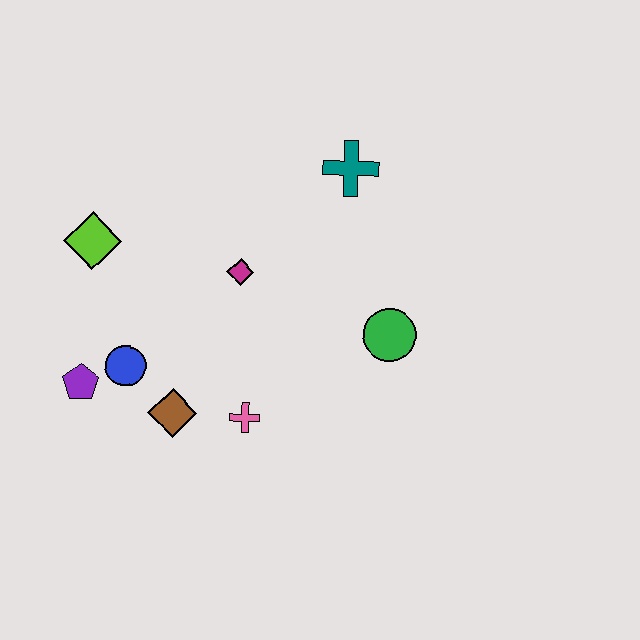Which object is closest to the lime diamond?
The blue circle is closest to the lime diamond.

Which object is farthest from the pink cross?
The teal cross is farthest from the pink cross.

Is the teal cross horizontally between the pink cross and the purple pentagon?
No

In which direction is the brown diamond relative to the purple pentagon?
The brown diamond is to the right of the purple pentagon.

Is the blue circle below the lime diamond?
Yes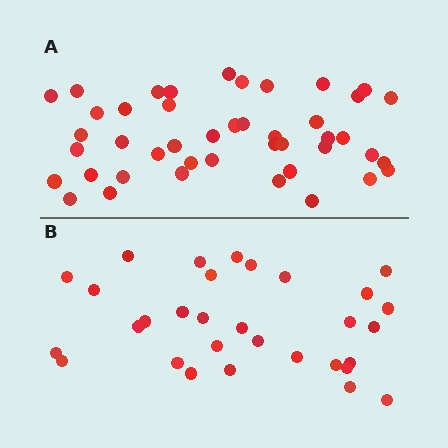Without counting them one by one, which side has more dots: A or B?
Region A (the top region) has more dots.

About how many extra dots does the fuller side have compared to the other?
Region A has approximately 15 more dots than region B.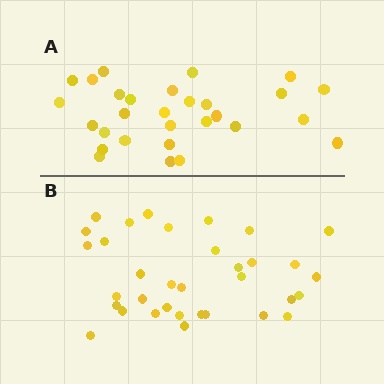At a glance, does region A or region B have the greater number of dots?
Region B (the bottom region) has more dots.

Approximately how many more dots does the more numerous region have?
Region B has about 5 more dots than region A.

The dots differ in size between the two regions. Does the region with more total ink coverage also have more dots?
No. Region A has more total ink coverage because its dots are larger, but region B actually contains more individual dots. Total area can be misleading — the number of items is what matters here.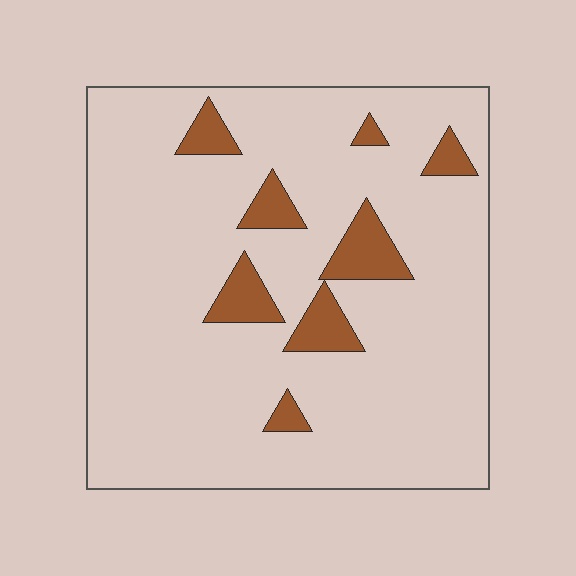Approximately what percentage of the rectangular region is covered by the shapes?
Approximately 10%.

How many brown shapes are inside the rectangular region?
8.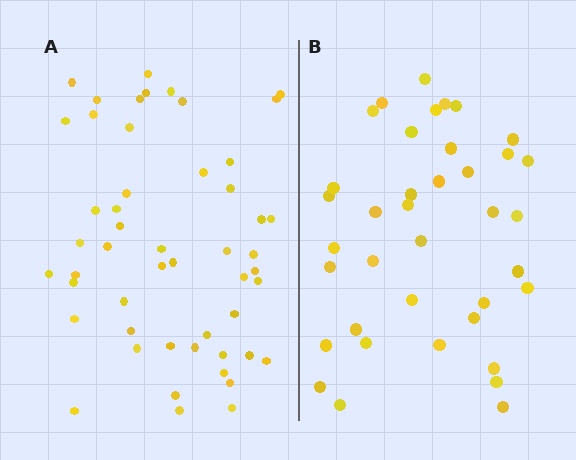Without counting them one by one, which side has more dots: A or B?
Region A (the left region) has more dots.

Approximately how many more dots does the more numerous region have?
Region A has approximately 15 more dots than region B.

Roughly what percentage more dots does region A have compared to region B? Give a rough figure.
About 35% more.